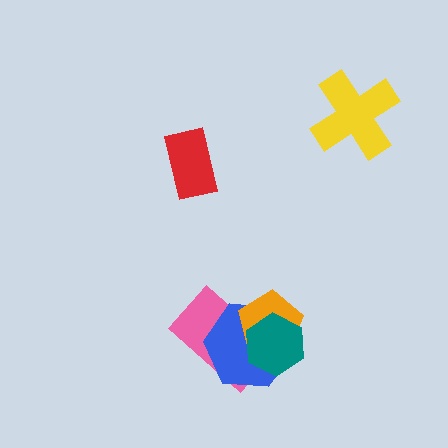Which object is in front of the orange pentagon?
The teal hexagon is in front of the orange pentagon.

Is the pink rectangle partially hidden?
Yes, it is partially covered by another shape.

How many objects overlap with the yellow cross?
0 objects overlap with the yellow cross.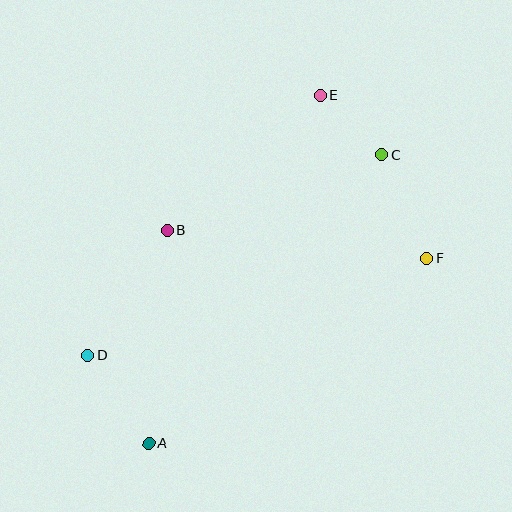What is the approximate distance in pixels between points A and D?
The distance between A and D is approximately 107 pixels.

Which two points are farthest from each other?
Points A and E are farthest from each other.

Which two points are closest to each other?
Points C and E are closest to each other.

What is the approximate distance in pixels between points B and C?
The distance between B and C is approximately 228 pixels.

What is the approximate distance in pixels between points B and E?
The distance between B and E is approximately 204 pixels.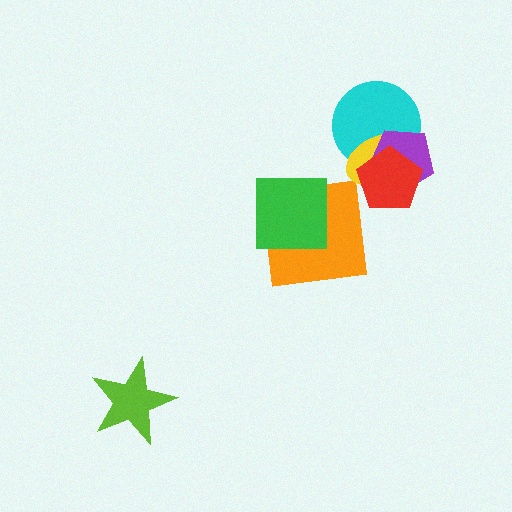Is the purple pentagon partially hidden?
Yes, it is partially covered by another shape.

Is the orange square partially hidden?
Yes, it is partially covered by another shape.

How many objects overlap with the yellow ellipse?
3 objects overlap with the yellow ellipse.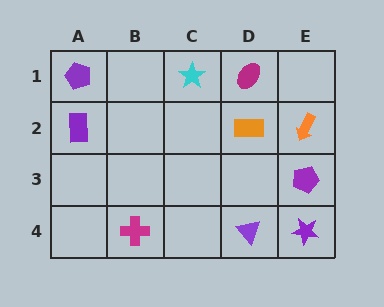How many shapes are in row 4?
3 shapes.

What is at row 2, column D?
An orange rectangle.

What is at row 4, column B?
A magenta cross.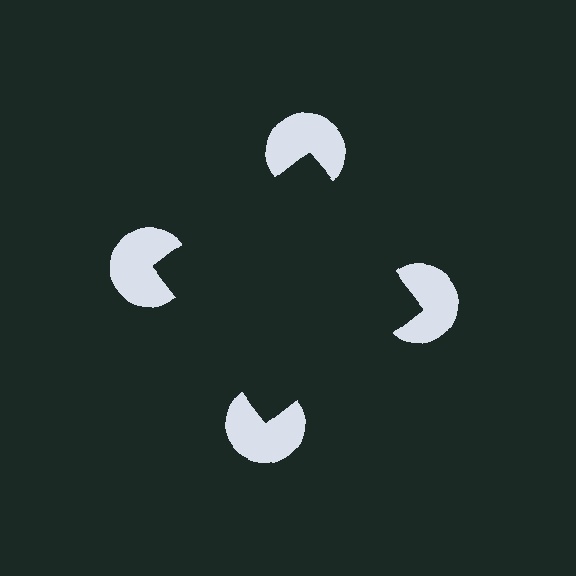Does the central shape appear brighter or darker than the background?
It typically appears slightly darker than the background, even though no actual brightness change is drawn.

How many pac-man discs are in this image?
There are 4 — one at each vertex of the illusory square.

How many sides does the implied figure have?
4 sides.